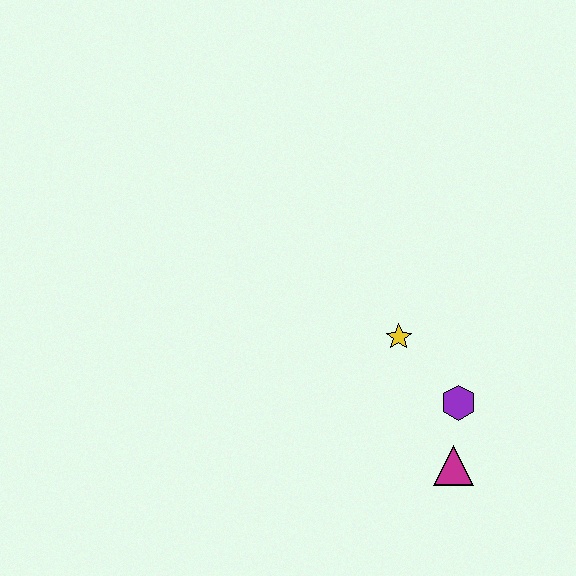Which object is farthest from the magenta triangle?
The yellow star is farthest from the magenta triangle.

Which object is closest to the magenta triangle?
The purple hexagon is closest to the magenta triangle.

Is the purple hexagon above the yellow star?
No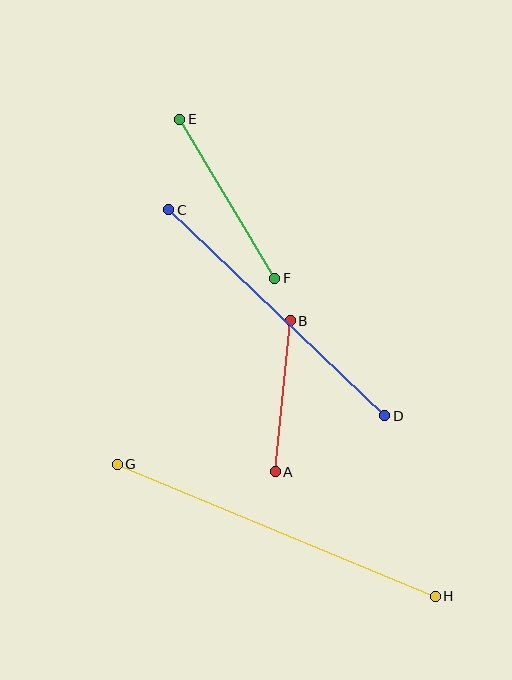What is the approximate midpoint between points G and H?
The midpoint is at approximately (276, 530) pixels.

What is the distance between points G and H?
The distance is approximately 344 pixels.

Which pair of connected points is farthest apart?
Points G and H are farthest apart.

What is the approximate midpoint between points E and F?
The midpoint is at approximately (227, 199) pixels.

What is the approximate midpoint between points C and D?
The midpoint is at approximately (277, 313) pixels.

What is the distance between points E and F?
The distance is approximately 185 pixels.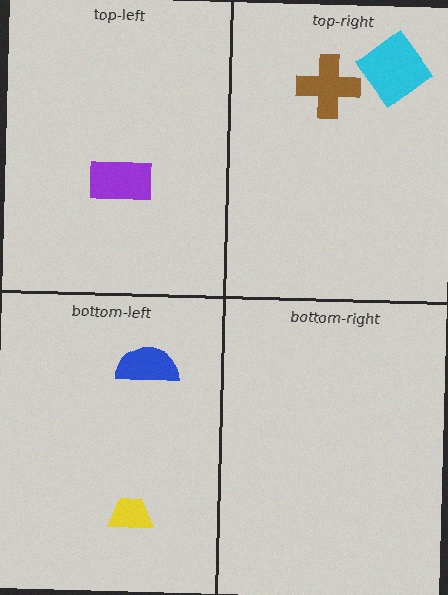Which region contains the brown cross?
The top-right region.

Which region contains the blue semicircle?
The bottom-left region.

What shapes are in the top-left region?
The purple rectangle.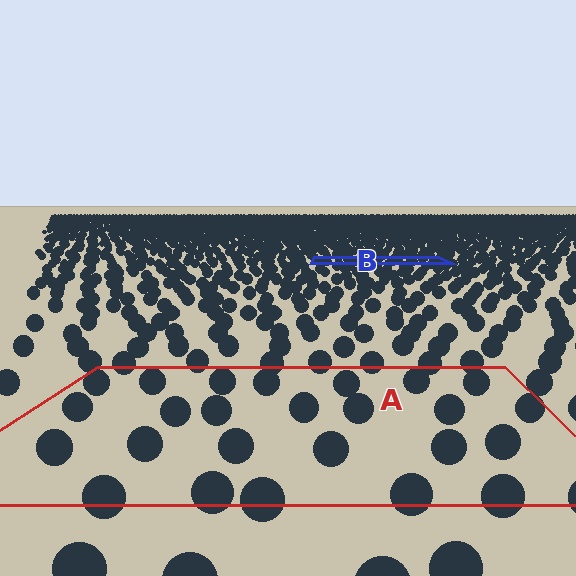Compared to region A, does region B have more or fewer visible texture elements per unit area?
Region B has more texture elements per unit area — they are packed more densely because it is farther away.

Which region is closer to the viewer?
Region A is closer. The texture elements there are larger and more spread out.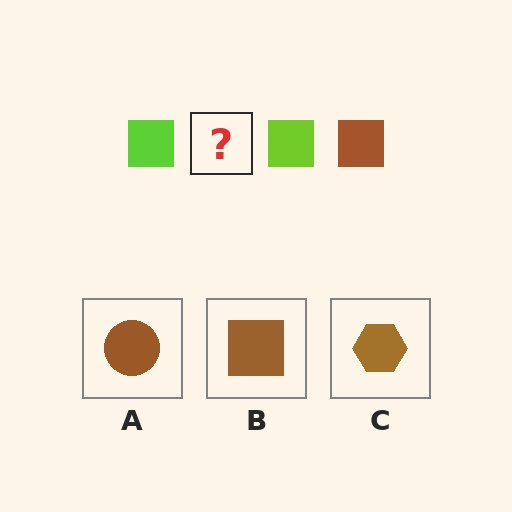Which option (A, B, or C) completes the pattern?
B.